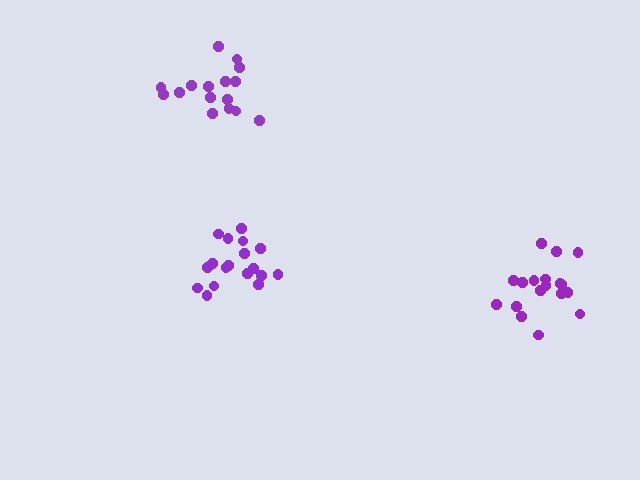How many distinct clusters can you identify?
There are 3 distinct clusters.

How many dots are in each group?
Group 1: 18 dots, Group 2: 16 dots, Group 3: 18 dots (52 total).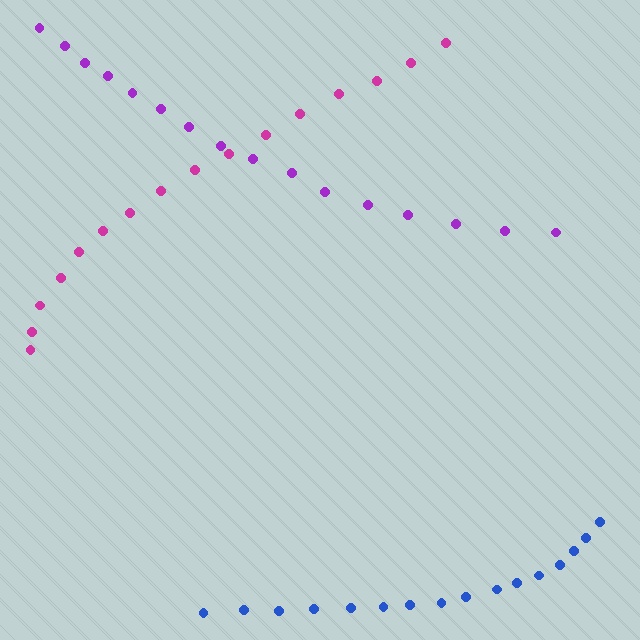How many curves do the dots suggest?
There are 3 distinct paths.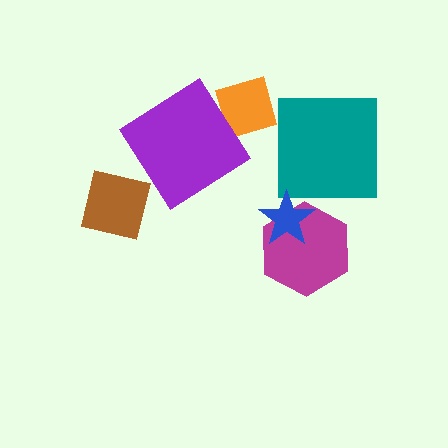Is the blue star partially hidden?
No, no other shape covers it.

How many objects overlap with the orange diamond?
1 object overlaps with the orange diamond.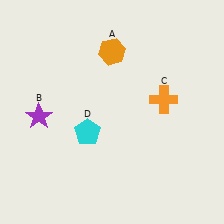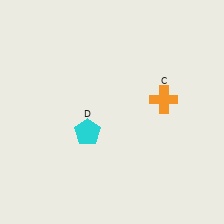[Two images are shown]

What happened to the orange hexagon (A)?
The orange hexagon (A) was removed in Image 2. It was in the top-right area of Image 1.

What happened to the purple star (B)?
The purple star (B) was removed in Image 2. It was in the bottom-left area of Image 1.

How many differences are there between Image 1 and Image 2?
There are 2 differences between the two images.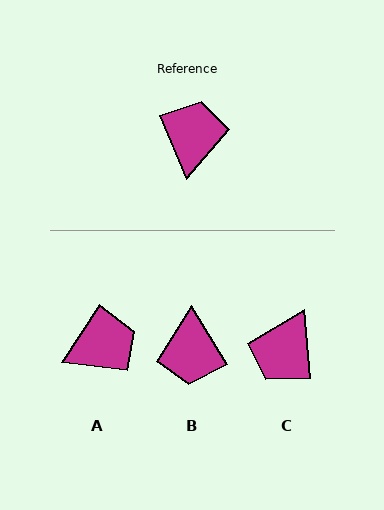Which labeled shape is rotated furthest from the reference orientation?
B, about 171 degrees away.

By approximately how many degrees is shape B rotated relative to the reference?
Approximately 171 degrees clockwise.